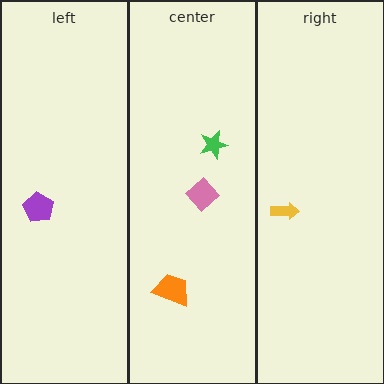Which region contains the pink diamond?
The center region.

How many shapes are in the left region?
1.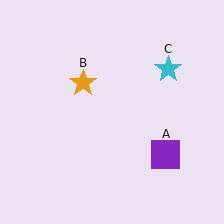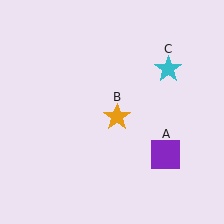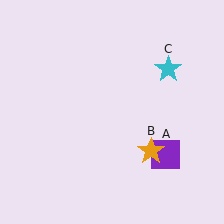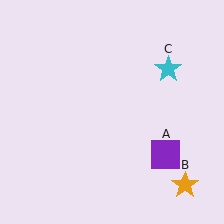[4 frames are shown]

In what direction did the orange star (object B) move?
The orange star (object B) moved down and to the right.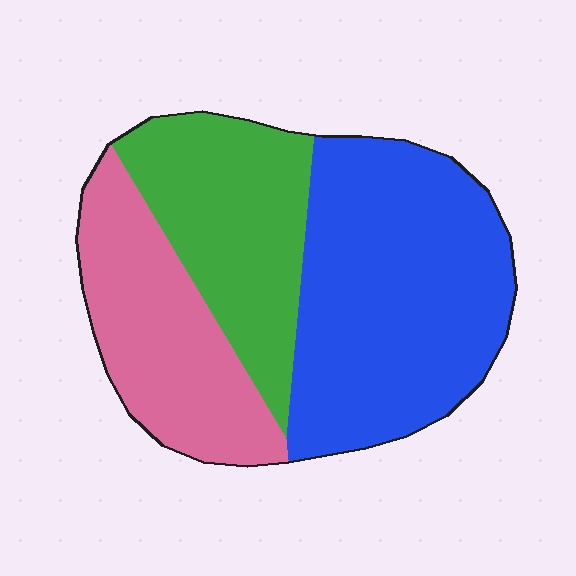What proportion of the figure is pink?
Pink takes up between a quarter and a half of the figure.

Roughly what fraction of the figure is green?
Green takes up about one quarter (1/4) of the figure.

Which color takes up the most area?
Blue, at roughly 45%.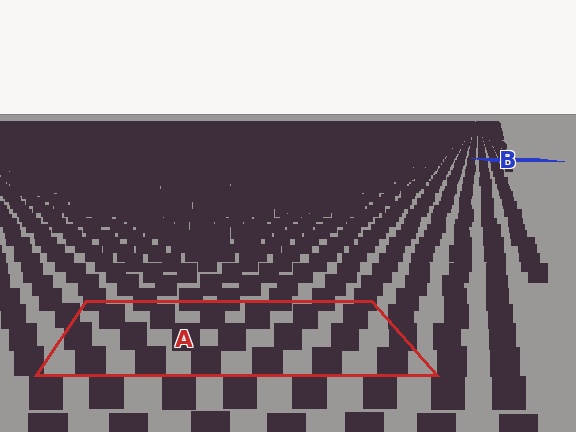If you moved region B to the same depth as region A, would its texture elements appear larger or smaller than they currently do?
They would appear larger. At a closer depth, the same texture elements are projected at a bigger on-screen size.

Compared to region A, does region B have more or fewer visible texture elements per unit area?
Region B has more texture elements per unit area — they are packed more densely because it is farther away.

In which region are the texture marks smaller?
The texture marks are smaller in region B, because it is farther away.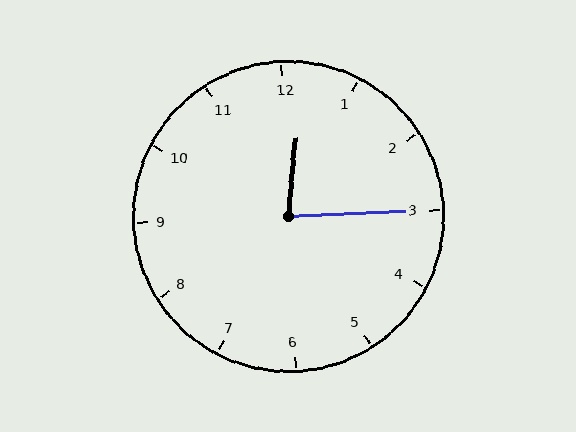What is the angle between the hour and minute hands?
Approximately 82 degrees.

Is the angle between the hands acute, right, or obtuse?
It is acute.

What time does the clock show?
12:15.